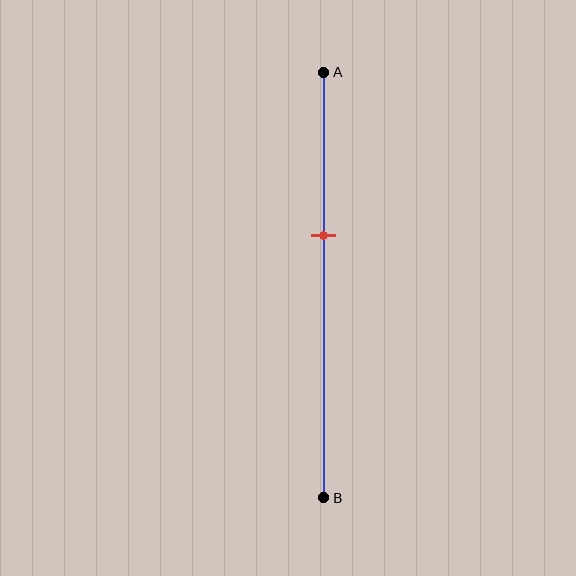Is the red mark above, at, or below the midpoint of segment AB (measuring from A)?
The red mark is above the midpoint of segment AB.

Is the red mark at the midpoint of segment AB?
No, the mark is at about 40% from A, not at the 50% midpoint.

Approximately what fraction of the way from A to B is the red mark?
The red mark is approximately 40% of the way from A to B.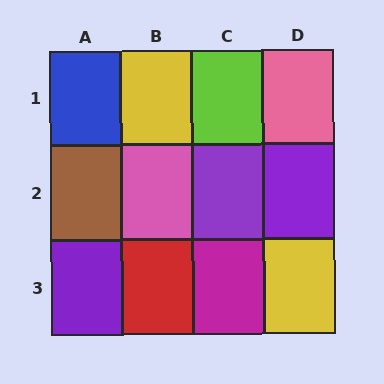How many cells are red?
1 cell is red.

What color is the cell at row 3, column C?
Magenta.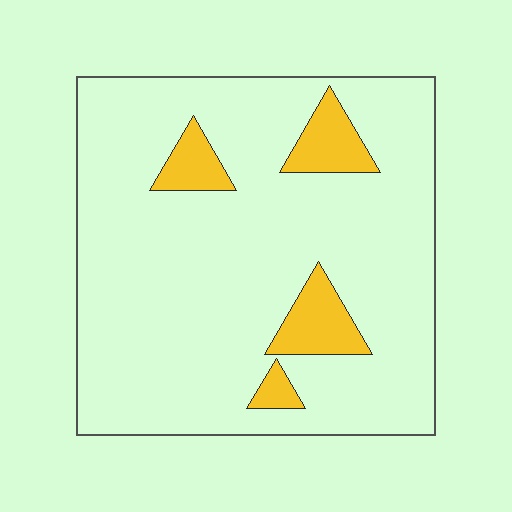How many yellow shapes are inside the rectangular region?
4.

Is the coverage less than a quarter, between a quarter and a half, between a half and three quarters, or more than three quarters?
Less than a quarter.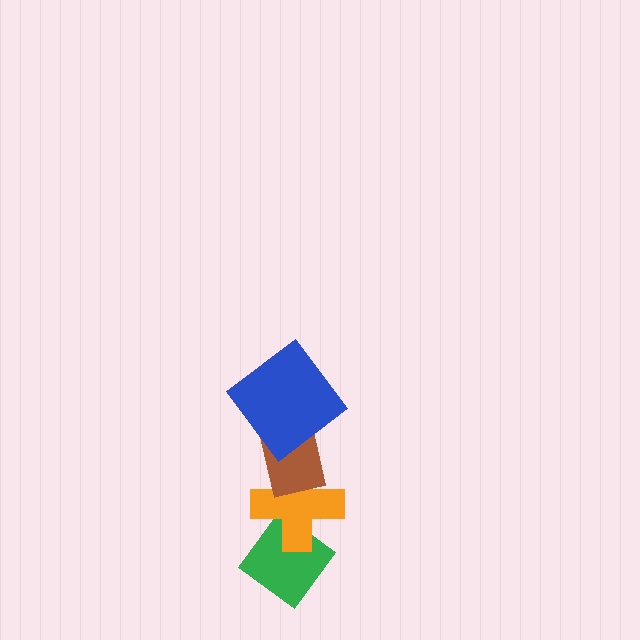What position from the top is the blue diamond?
The blue diamond is 1st from the top.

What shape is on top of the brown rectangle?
The blue diamond is on top of the brown rectangle.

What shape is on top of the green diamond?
The orange cross is on top of the green diamond.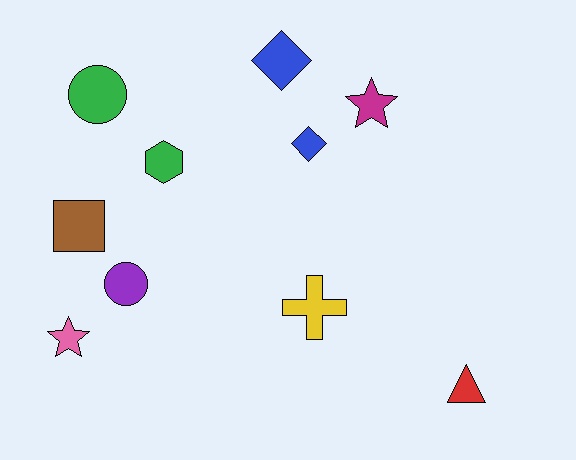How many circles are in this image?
There are 2 circles.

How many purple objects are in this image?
There is 1 purple object.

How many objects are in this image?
There are 10 objects.